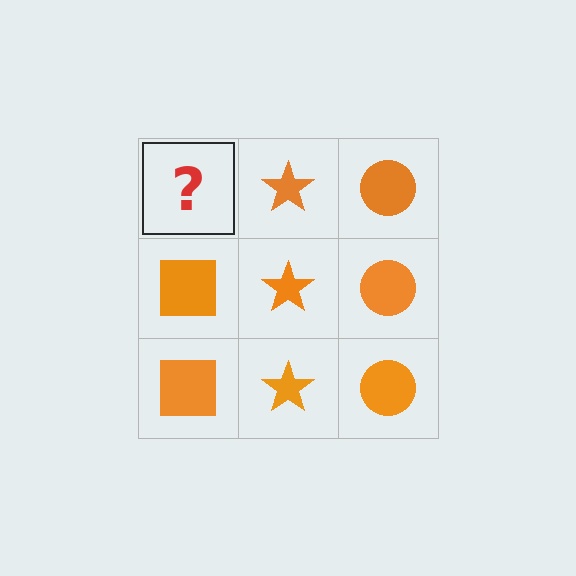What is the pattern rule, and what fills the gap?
The rule is that each column has a consistent shape. The gap should be filled with an orange square.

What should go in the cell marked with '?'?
The missing cell should contain an orange square.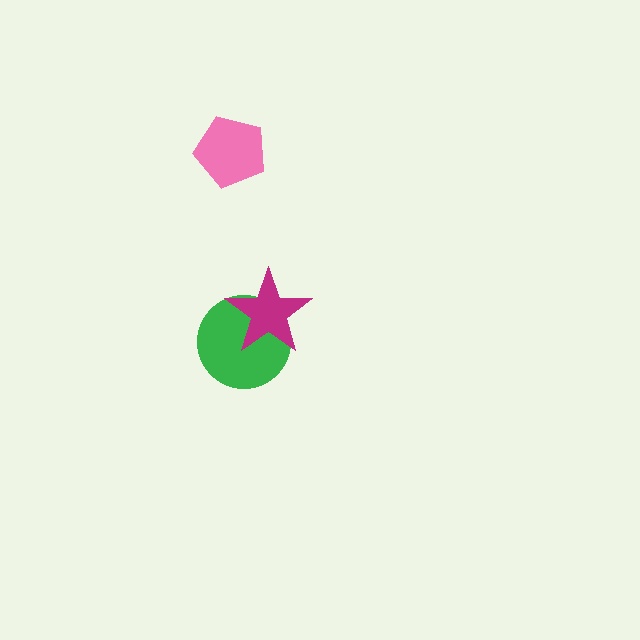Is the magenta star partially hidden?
No, no other shape covers it.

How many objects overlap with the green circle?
1 object overlaps with the green circle.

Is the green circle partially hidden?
Yes, it is partially covered by another shape.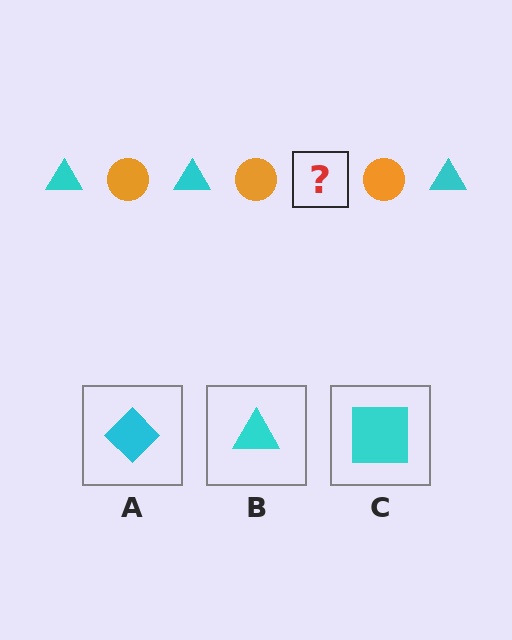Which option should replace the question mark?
Option B.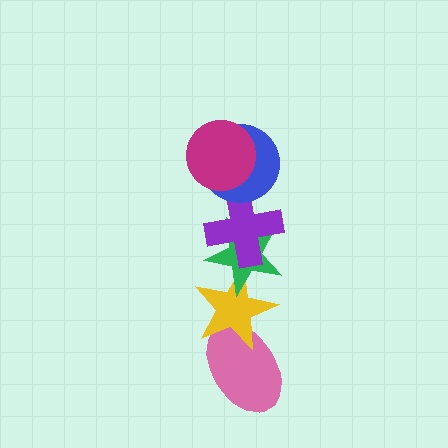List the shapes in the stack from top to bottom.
From top to bottom: the magenta circle, the blue circle, the purple cross, the green star, the yellow star, the pink ellipse.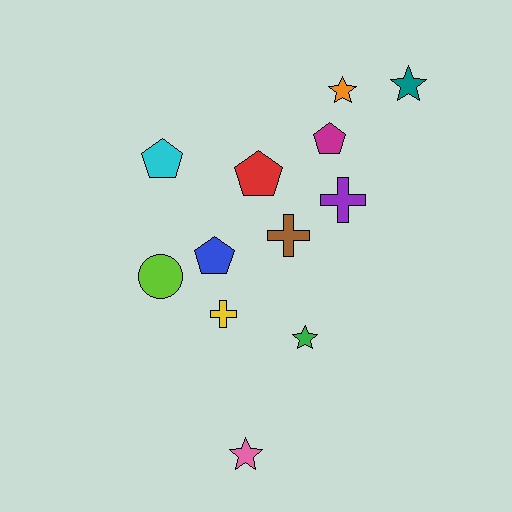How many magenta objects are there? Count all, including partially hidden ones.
There is 1 magenta object.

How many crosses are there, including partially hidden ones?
There are 3 crosses.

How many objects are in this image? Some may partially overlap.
There are 12 objects.